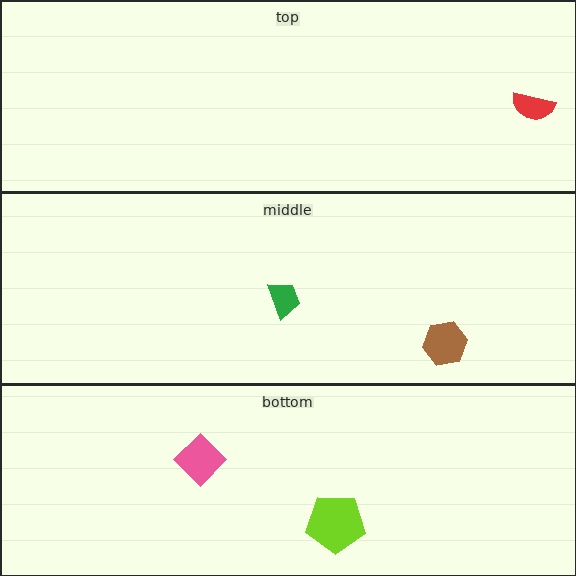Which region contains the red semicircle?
The top region.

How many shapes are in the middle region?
2.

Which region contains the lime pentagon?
The bottom region.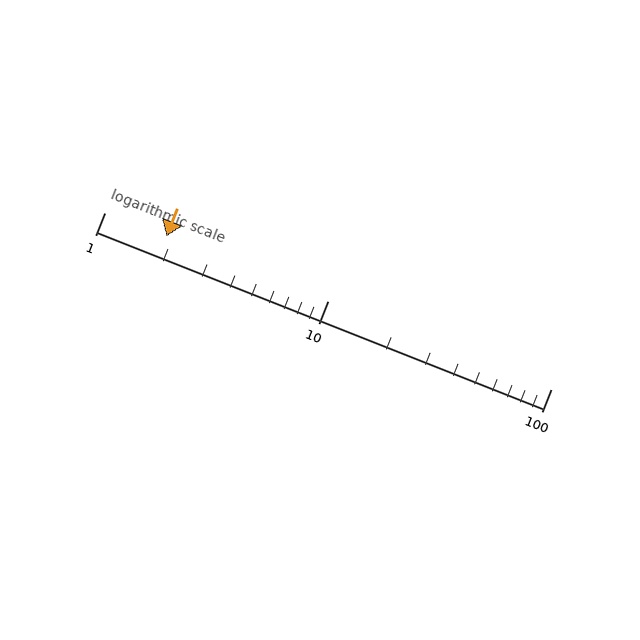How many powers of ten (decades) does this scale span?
The scale spans 2 decades, from 1 to 100.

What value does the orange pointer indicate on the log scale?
The pointer indicates approximately 1.9.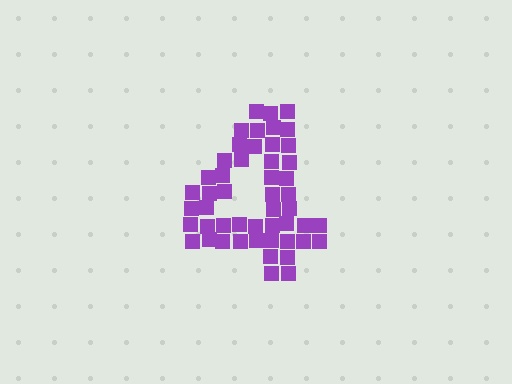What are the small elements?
The small elements are squares.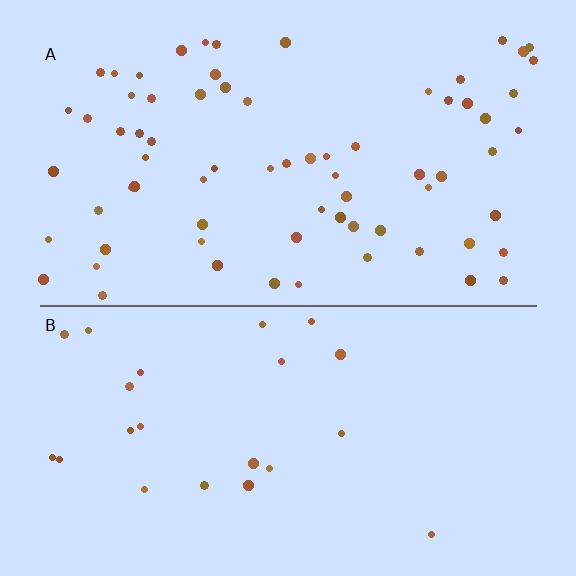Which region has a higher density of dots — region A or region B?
A (the top).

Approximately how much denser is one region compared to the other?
Approximately 3.1× — region A over region B.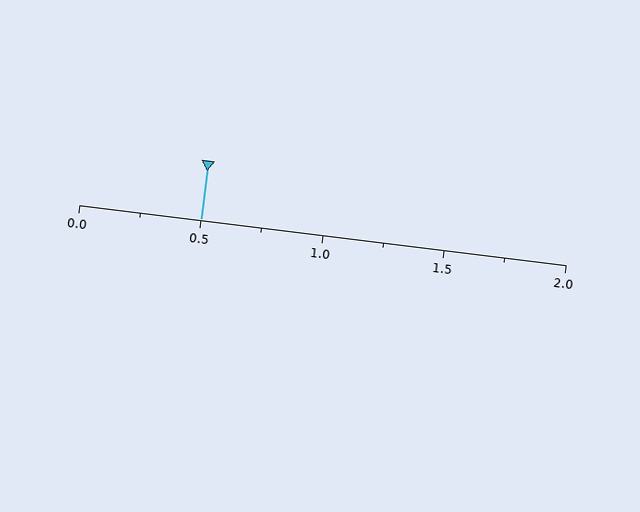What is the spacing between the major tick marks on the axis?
The major ticks are spaced 0.5 apart.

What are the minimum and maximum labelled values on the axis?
The axis runs from 0.0 to 2.0.